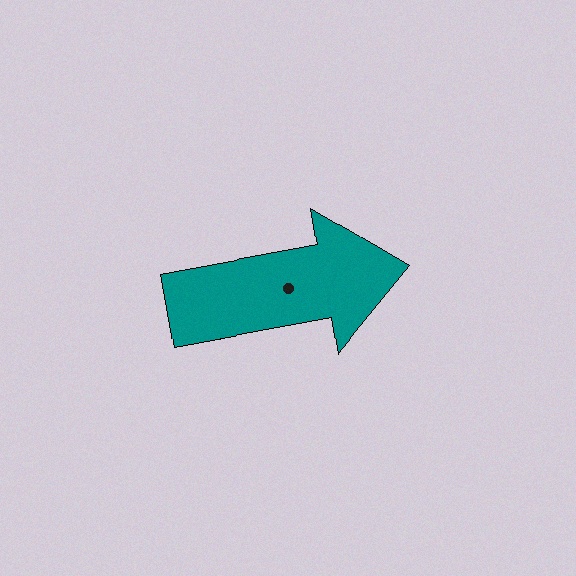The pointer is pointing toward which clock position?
Roughly 3 o'clock.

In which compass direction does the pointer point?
East.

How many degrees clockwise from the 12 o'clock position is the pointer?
Approximately 80 degrees.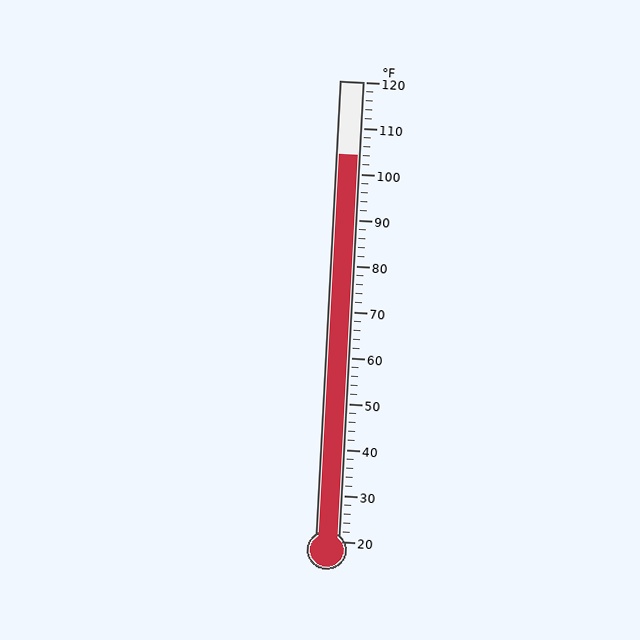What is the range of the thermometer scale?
The thermometer scale ranges from 20°F to 120°F.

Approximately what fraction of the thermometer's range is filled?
The thermometer is filled to approximately 85% of its range.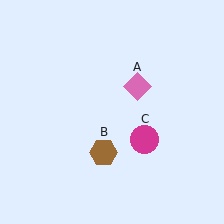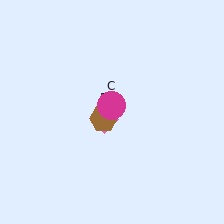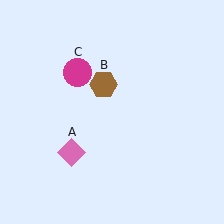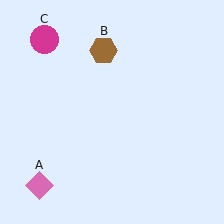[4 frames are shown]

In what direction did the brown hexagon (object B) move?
The brown hexagon (object B) moved up.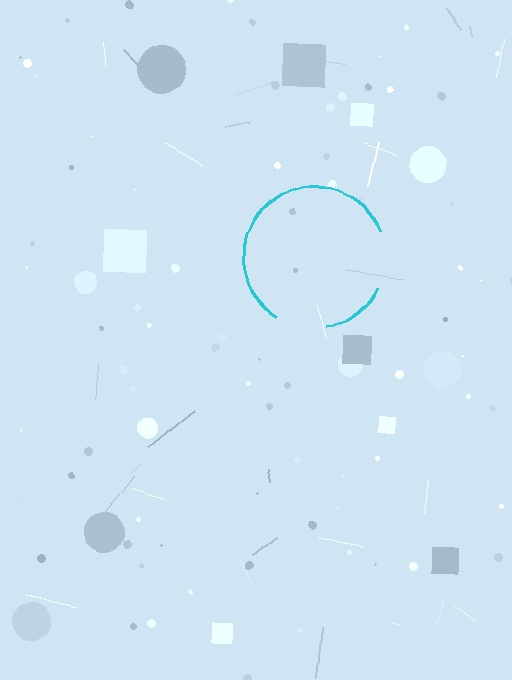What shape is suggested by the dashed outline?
The dashed outline suggests a circle.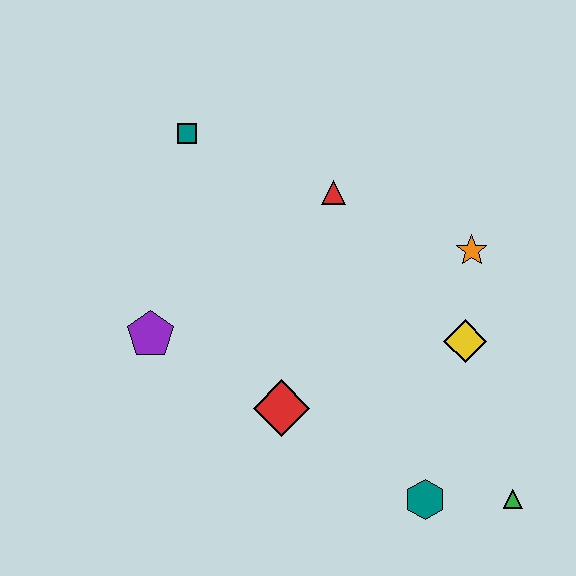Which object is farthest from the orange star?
The purple pentagon is farthest from the orange star.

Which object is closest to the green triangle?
The teal hexagon is closest to the green triangle.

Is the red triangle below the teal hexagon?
No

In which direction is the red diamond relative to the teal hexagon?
The red diamond is to the left of the teal hexagon.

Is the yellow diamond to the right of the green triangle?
No